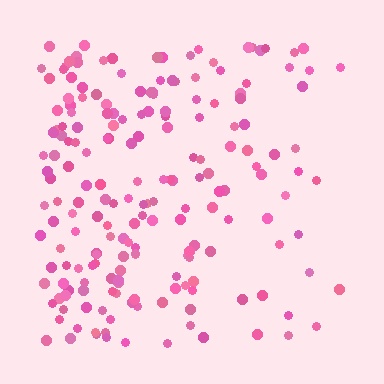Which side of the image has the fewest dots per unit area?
The right.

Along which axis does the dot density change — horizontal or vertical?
Horizontal.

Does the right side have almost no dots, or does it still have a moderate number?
Still a moderate number, just noticeably fewer than the left.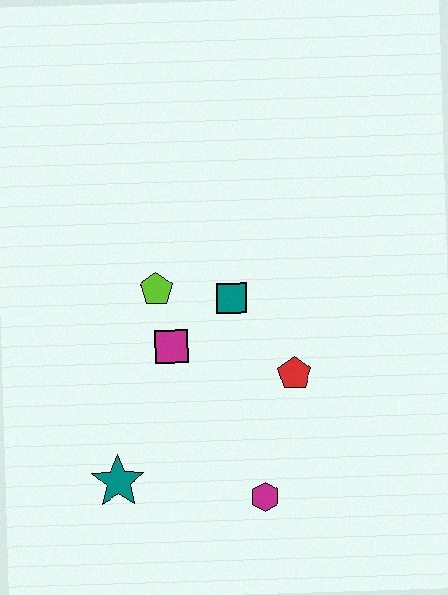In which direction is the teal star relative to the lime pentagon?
The teal star is below the lime pentagon.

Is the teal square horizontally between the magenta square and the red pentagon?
Yes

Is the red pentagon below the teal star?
No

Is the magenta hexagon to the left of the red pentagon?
Yes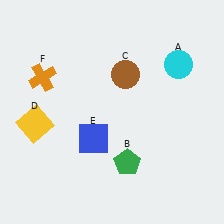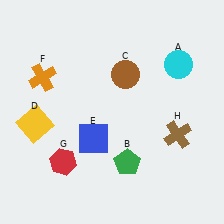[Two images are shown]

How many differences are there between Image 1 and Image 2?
There are 2 differences between the two images.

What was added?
A red hexagon (G), a brown cross (H) were added in Image 2.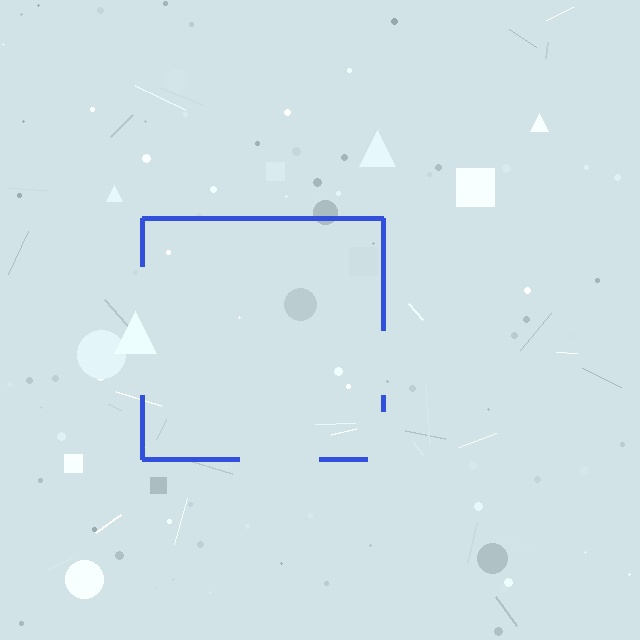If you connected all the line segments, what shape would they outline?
They would outline a square.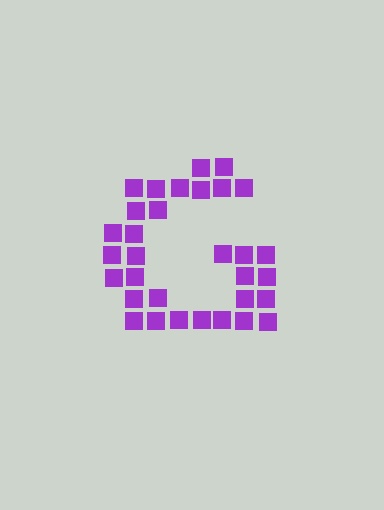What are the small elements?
The small elements are squares.